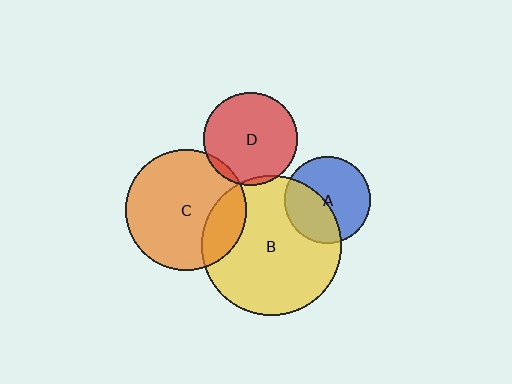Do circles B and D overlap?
Yes.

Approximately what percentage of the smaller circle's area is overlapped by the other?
Approximately 5%.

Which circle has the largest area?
Circle B (yellow).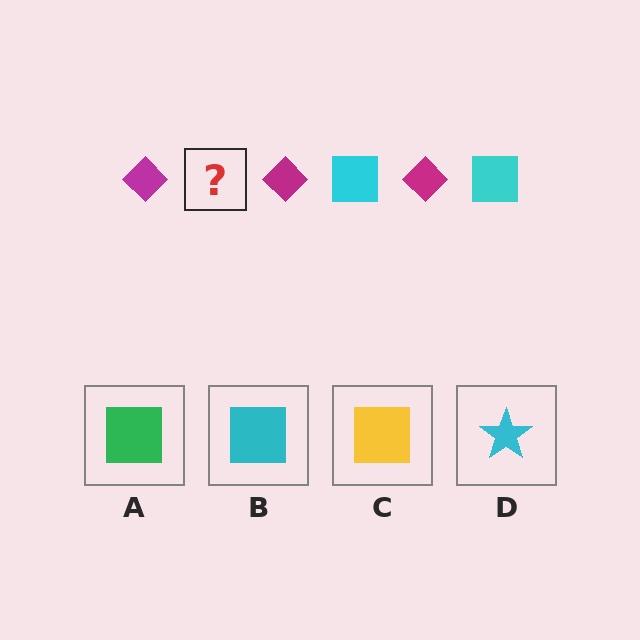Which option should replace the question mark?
Option B.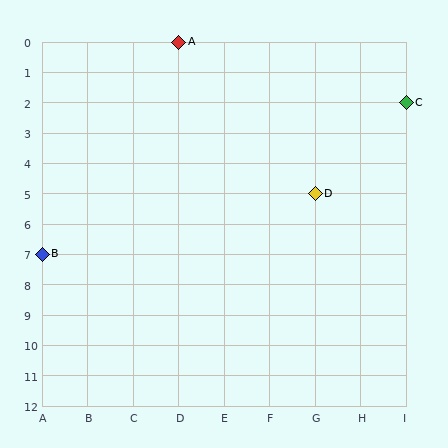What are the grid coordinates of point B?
Point B is at grid coordinates (A, 7).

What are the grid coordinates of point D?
Point D is at grid coordinates (G, 5).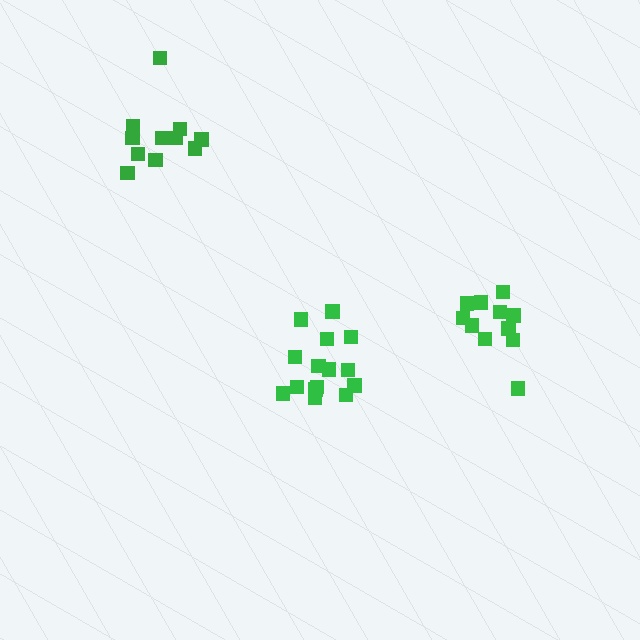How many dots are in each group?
Group 1: 11 dots, Group 2: 15 dots, Group 3: 12 dots (38 total).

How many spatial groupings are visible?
There are 3 spatial groupings.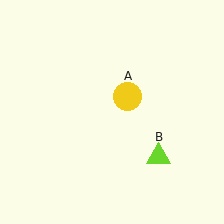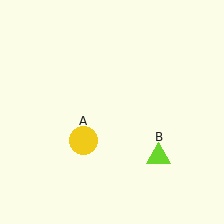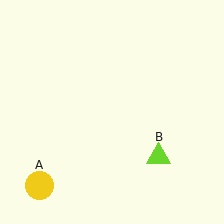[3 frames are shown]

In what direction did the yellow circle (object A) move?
The yellow circle (object A) moved down and to the left.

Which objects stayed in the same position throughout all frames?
Lime triangle (object B) remained stationary.